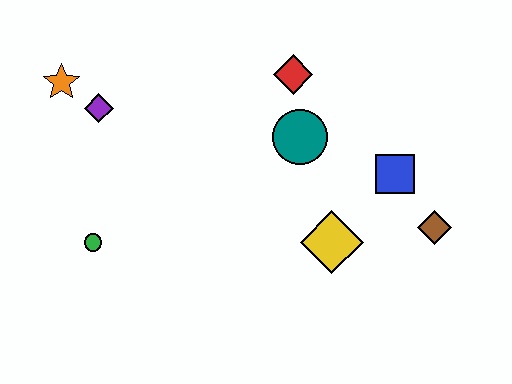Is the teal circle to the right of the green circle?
Yes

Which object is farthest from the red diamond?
The green circle is farthest from the red diamond.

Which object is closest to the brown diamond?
The blue square is closest to the brown diamond.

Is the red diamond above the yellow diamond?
Yes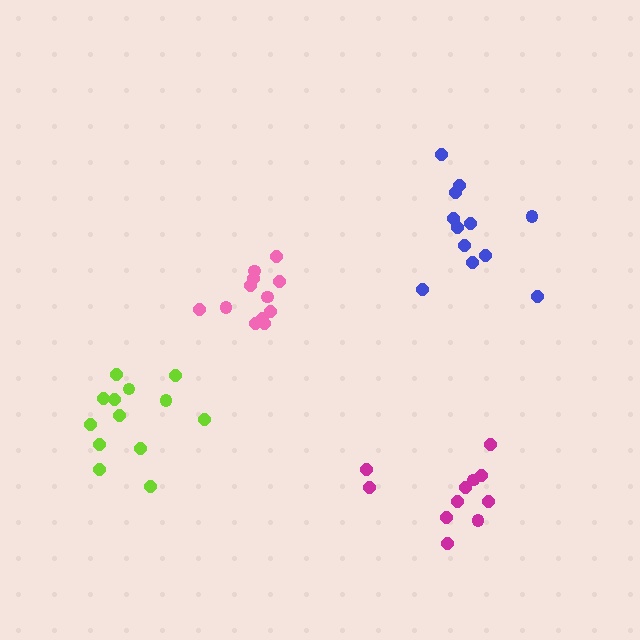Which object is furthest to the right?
The magenta cluster is rightmost.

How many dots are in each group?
Group 1: 13 dots, Group 2: 11 dots, Group 3: 12 dots, Group 4: 12 dots (48 total).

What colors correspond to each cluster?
The clusters are colored: lime, magenta, pink, blue.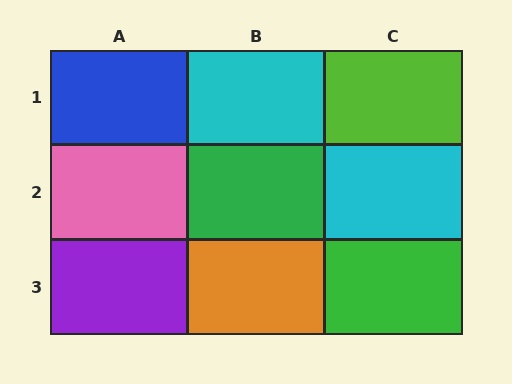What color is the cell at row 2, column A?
Pink.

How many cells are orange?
1 cell is orange.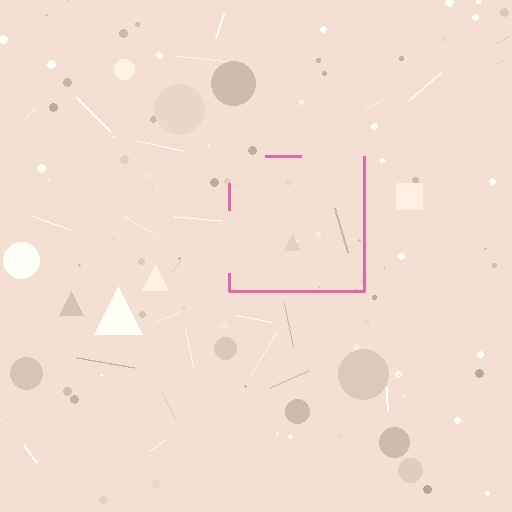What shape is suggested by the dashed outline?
The dashed outline suggests a square.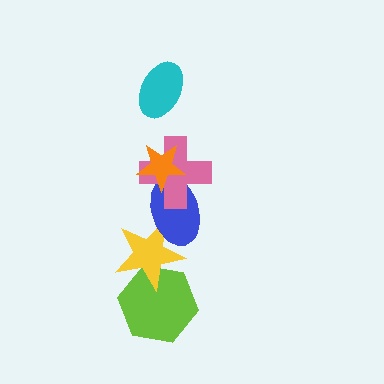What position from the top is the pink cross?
The pink cross is 3rd from the top.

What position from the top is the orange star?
The orange star is 2nd from the top.